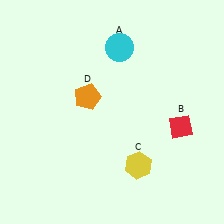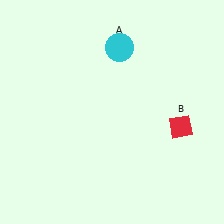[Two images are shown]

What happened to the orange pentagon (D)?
The orange pentagon (D) was removed in Image 2. It was in the top-left area of Image 1.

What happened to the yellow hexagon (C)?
The yellow hexagon (C) was removed in Image 2. It was in the bottom-right area of Image 1.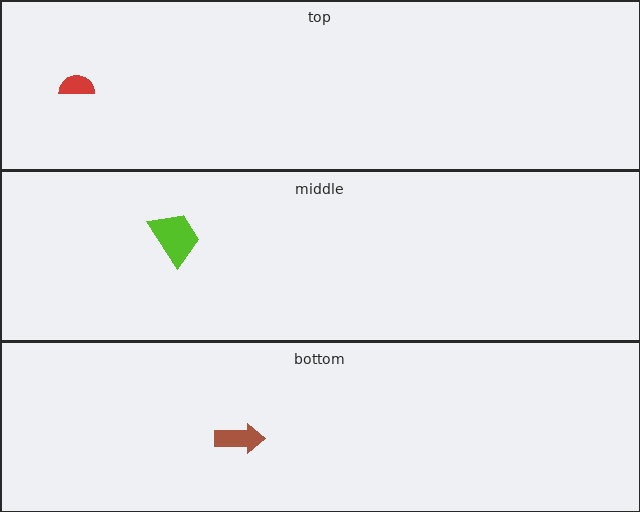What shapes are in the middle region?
The lime trapezoid.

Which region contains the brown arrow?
The bottom region.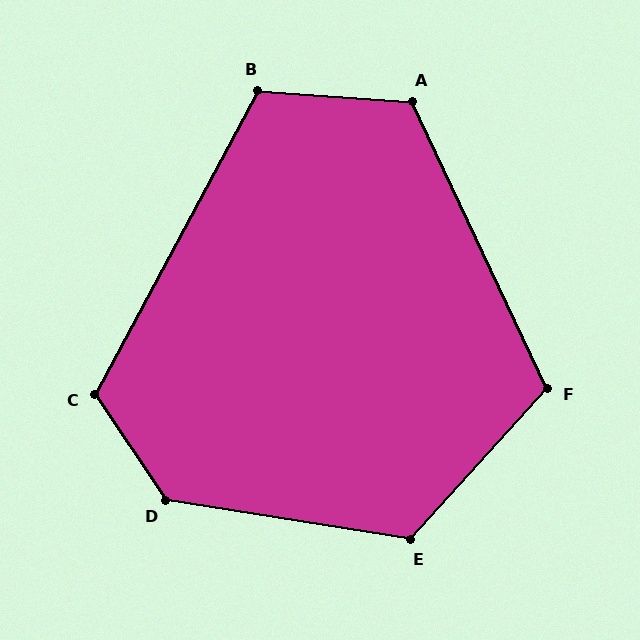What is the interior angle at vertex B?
Approximately 114 degrees (obtuse).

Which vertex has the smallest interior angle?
F, at approximately 113 degrees.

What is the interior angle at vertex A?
Approximately 119 degrees (obtuse).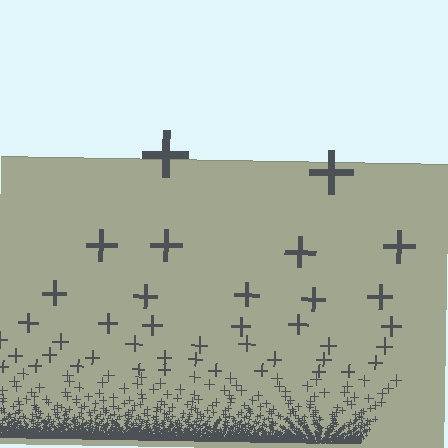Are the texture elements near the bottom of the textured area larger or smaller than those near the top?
Smaller. The gradient is inverted — elements near the bottom are smaller and denser.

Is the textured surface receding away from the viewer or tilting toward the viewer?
The surface appears to tilt toward the viewer. Texture elements get larger and sparser toward the top.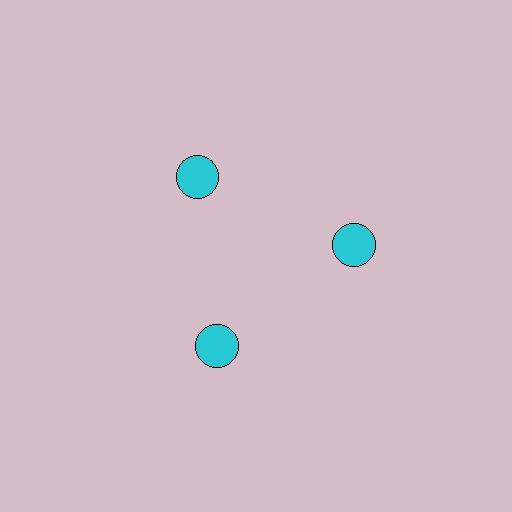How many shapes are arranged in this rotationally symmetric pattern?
There are 3 shapes, arranged in 3 groups of 1.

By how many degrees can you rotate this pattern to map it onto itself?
The pattern maps onto itself every 120 degrees of rotation.